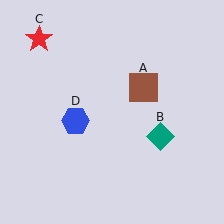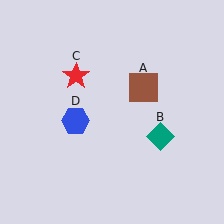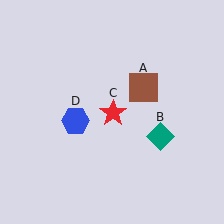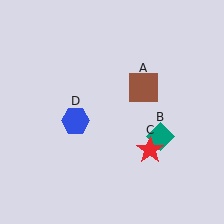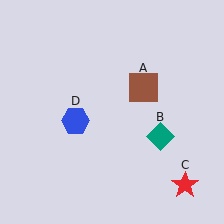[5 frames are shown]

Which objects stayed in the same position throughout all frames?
Brown square (object A) and teal diamond (object B) and blue hexagon (object D) remained stationary.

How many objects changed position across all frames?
1 object changed position: red star (object C).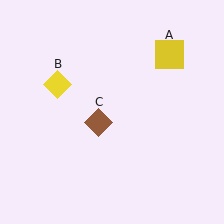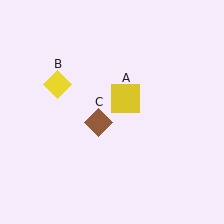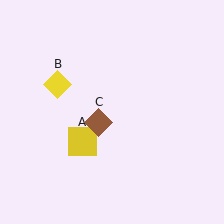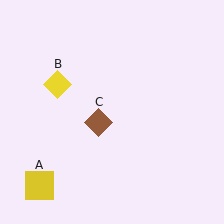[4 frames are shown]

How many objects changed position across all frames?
1 object changed position: yellow square (object A).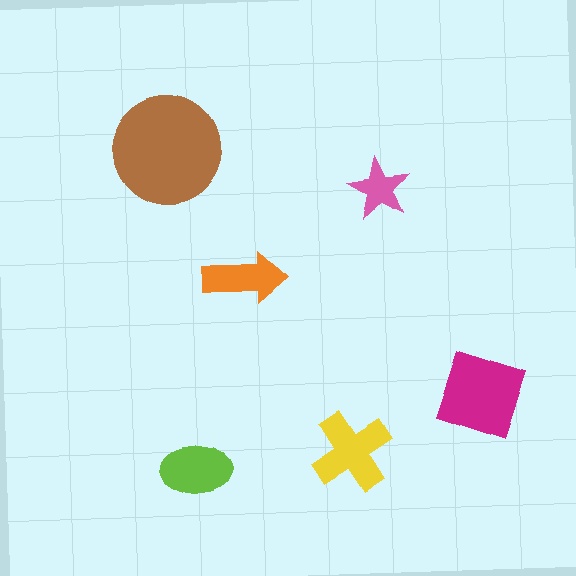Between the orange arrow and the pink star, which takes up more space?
The orange arrow.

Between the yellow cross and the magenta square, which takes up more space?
The magenta square.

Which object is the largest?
The brown circle.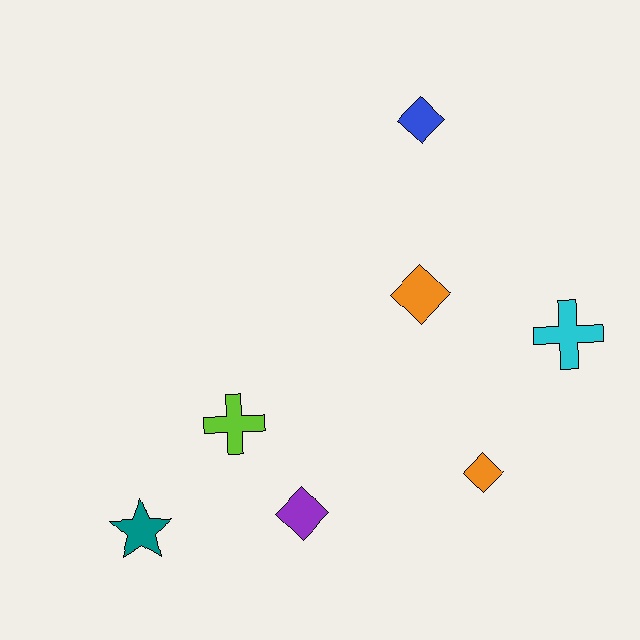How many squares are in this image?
There are no squares.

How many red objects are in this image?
There are no red objects.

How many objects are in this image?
There are 7 objects.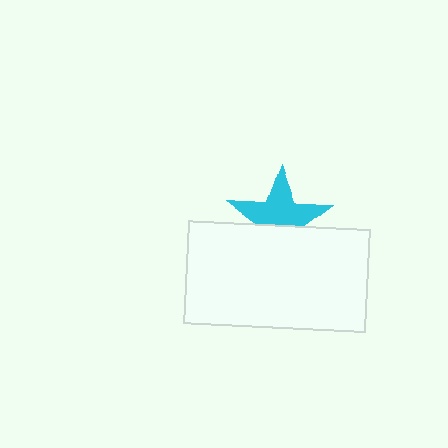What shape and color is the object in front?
The object in front is a white rectangle.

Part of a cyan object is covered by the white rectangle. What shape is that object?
It is a star.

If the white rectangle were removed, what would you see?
You would see the complete cyan star.